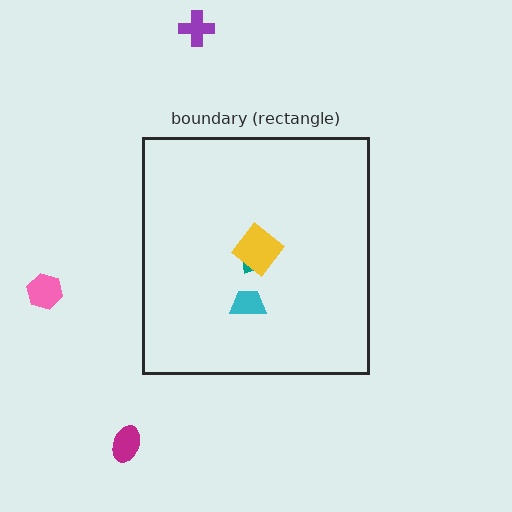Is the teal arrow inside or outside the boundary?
Inside.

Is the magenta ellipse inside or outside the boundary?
Outside.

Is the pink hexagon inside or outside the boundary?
Outside.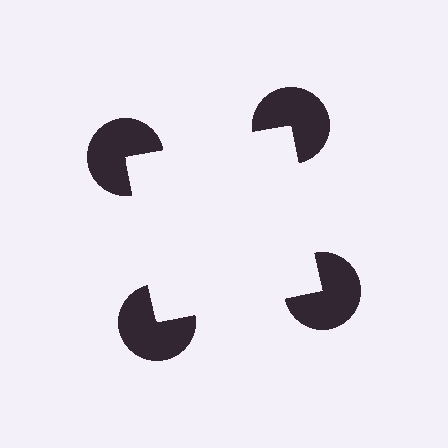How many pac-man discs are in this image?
There are 4 — one at each vertex of the illusory square.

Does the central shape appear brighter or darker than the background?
It typically appears slightly brighter than the background, even though no actual brightness change is drawn.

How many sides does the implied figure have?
4 sides.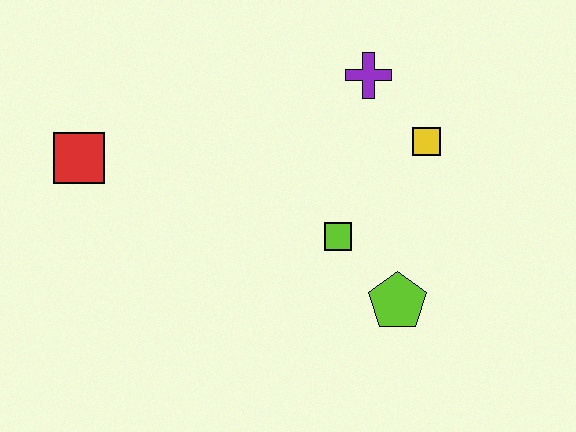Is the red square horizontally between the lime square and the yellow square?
No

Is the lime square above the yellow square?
No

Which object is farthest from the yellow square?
The red square is farthest from the yellow square.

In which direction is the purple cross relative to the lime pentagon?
The purple cross is above the lime pentagon.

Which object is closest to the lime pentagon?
The lime square is closest to the lime pentagon.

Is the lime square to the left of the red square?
No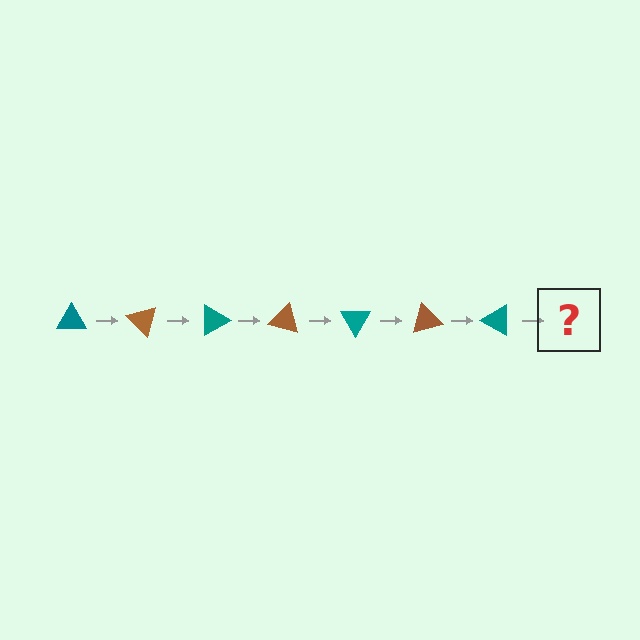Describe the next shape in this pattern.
It should be a brown triangle, rotated 315 degrees from the start.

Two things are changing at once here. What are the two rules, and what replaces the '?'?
The two rules are that it rotates 45 degrees each step and the color cycles through teal and brown. The '?' should be a brown triangle, rotated 315 degrees from the start.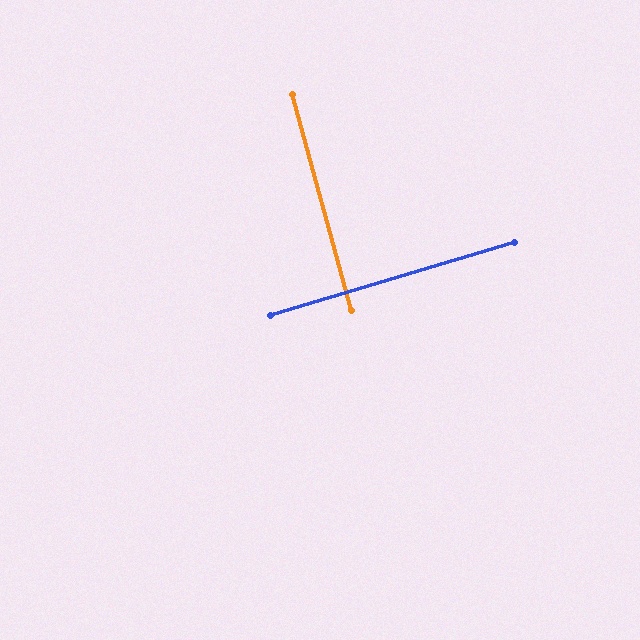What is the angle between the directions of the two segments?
Approximately 89 degrees.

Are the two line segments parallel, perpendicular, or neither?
Perpendicular — they meet at approximately 89°.